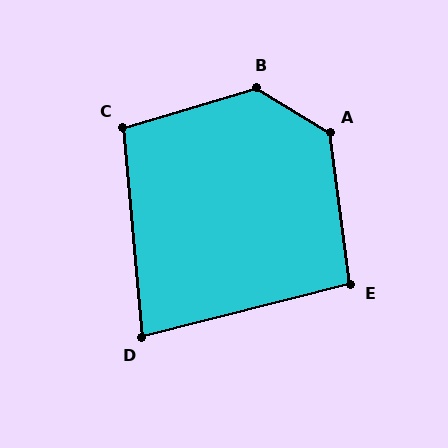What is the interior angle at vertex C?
Approximately 101 degrees (obtuse).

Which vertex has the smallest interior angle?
D, at approximately 81 degrees.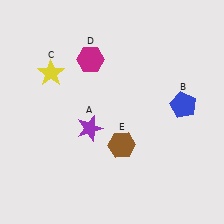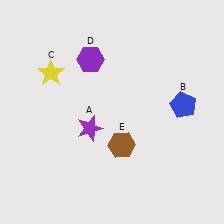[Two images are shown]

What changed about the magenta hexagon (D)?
In Image 1, D is magenta. In Image 2, it changed to purple.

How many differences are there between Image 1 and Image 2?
There is 1 difference between the two images.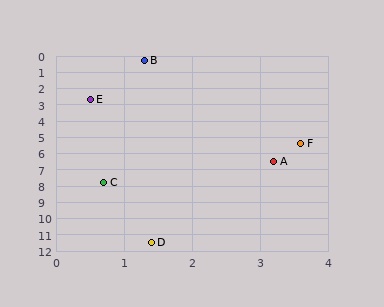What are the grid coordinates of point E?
Point E is at approximately (0.5, 2.7).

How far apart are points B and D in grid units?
Points B and D are about 11.2 grid units apart.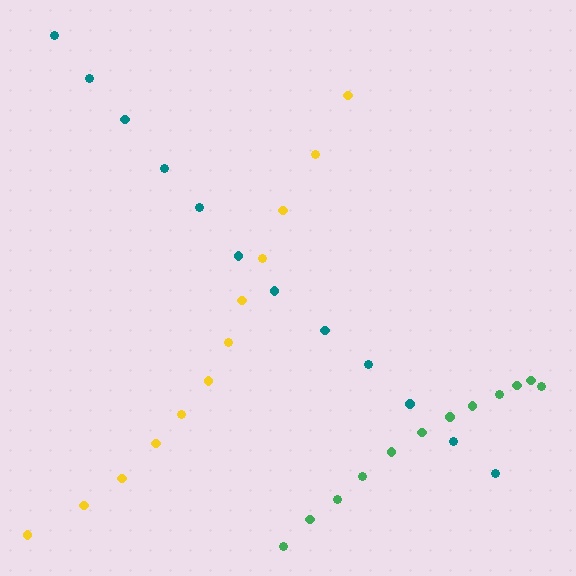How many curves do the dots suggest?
There are 3 distinct paths.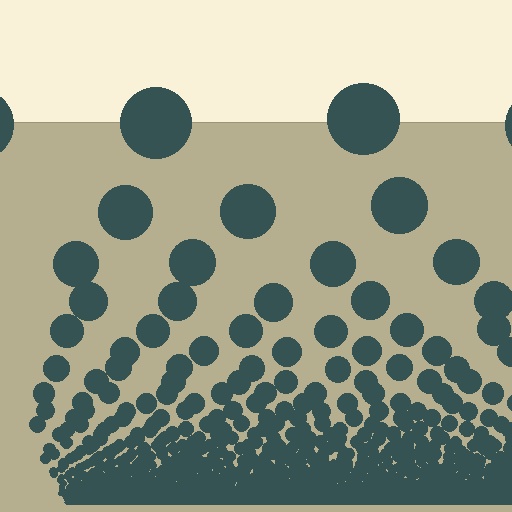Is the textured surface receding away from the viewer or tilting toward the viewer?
The surface appears to tilt toward the viewer. Texture elements get larger and sparser toward the top.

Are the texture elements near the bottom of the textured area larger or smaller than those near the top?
Smaller. The gradient is inverted — elements near the bottom are smaller and denser.